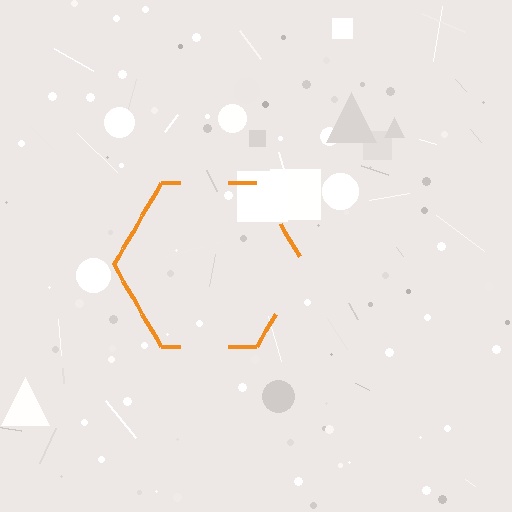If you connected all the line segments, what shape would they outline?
They would outline a hexagon.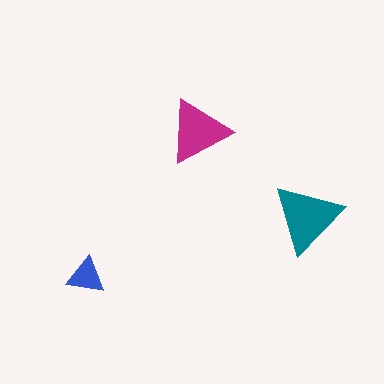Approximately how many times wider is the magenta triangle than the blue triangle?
About 1.5 times wider.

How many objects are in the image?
There are 3 objects in the image.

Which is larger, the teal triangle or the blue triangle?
The teal one.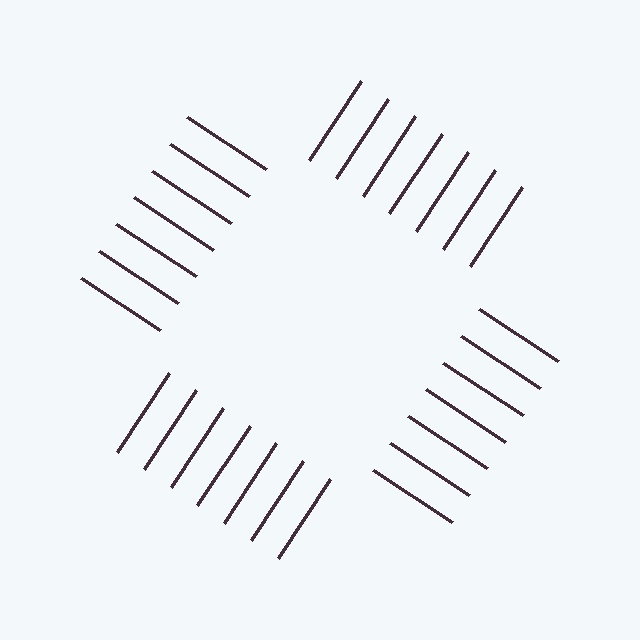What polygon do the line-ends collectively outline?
An illusory square — the line segments terminate on its edges but no continuous stroke is drawn.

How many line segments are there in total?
28 — 7 along each of the 4 edges.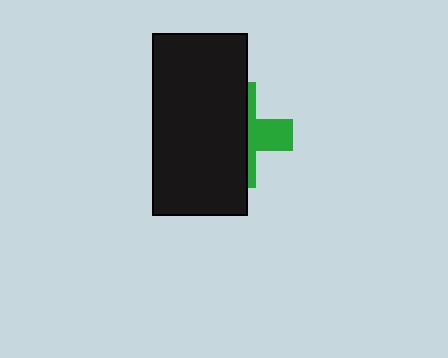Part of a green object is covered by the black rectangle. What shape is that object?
It is a cross.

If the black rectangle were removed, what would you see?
You would see the complete green cross.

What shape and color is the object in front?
The object in front is a black rectangle.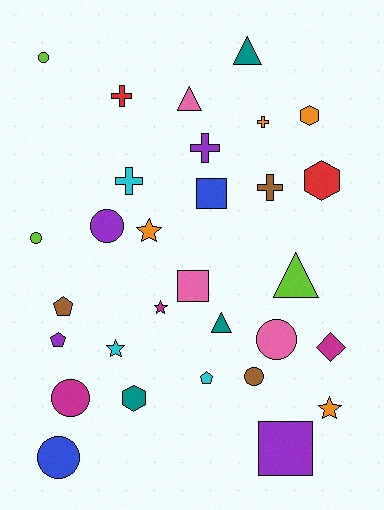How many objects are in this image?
There are 30 objects.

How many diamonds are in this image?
There is 1 diamond.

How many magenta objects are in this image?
There are 3 magenta objects.